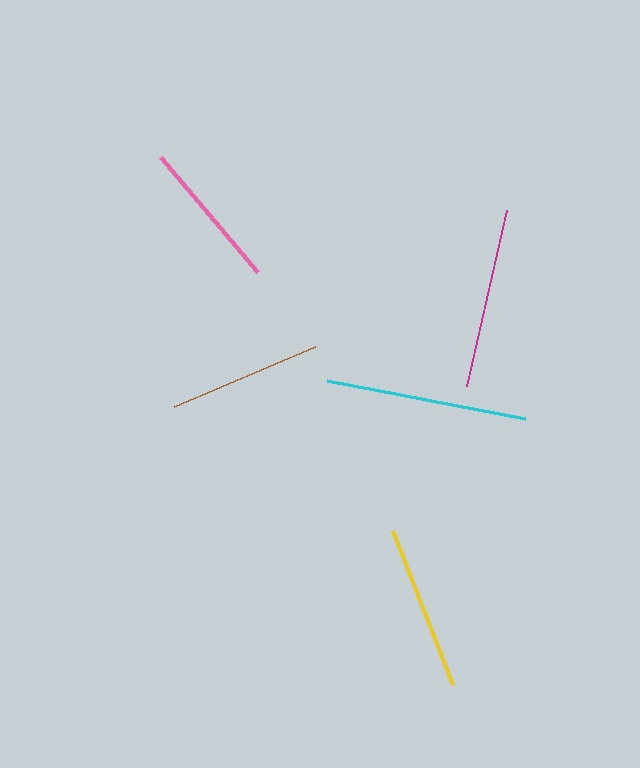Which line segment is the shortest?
The pink line is the shortest at approximately 150 pixels.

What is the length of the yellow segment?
The yellow segment is approximately 165 pixels long.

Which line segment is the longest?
The cyan line is the longest at approximately 201 pixels.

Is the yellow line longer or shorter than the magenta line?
The magenta line is longer than the yellow line.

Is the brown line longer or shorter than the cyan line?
The cyan line is longer than the brown line.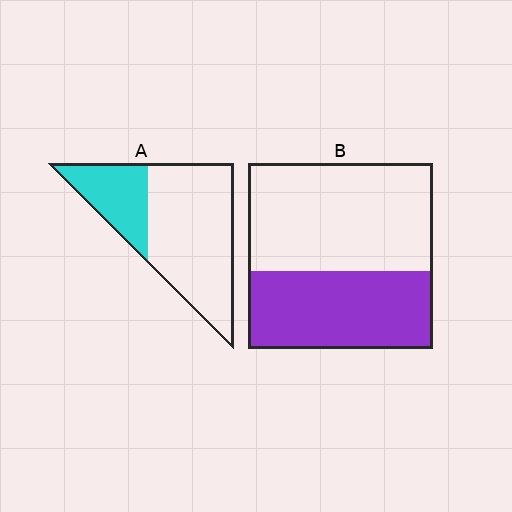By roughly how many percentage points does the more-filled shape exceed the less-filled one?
By roughly 15 percentage points (B over A).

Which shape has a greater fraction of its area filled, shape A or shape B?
Shape B.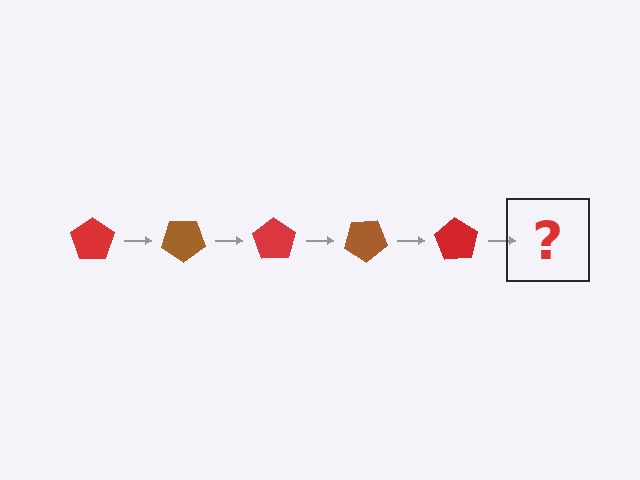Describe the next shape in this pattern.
It should be a brown pentagon, rotated 175 degrees from the start.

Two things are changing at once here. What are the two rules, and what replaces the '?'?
The two rules are that it rotates 35 degrees each step and the color cycles through red and brown. The '?' should be a brown pentagon, rotated 175 degrees from the start.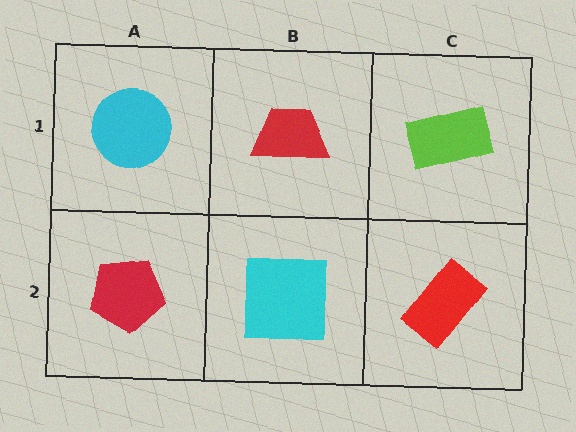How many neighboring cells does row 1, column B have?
3.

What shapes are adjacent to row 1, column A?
A red pentagon (row 2, column A), a red trapezoid (row 1, column B).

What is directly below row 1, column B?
A cyan square.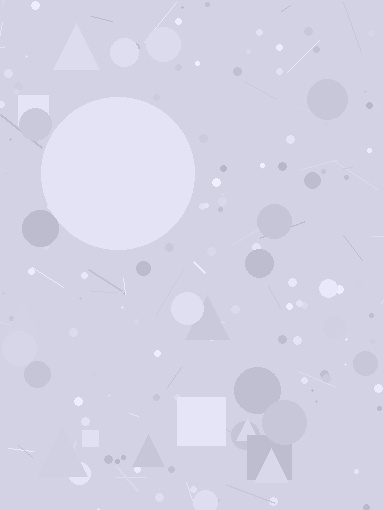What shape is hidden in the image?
A circle is hidden in the image.